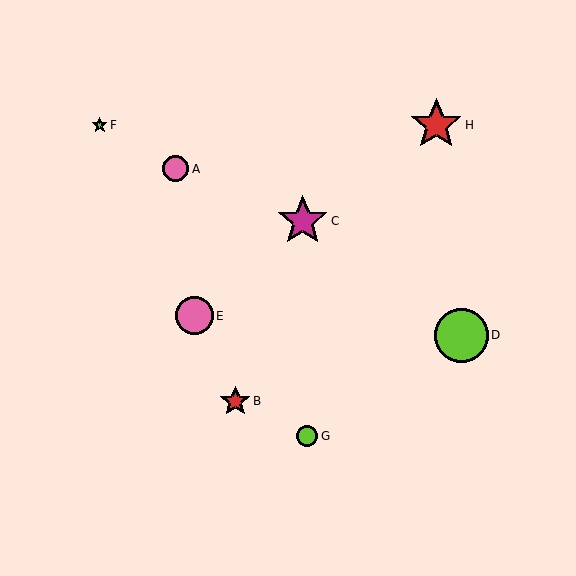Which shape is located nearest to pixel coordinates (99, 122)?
The lime star (labeled F) at (100, 125) is nearest to that location.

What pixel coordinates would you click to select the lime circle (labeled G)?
Click at (307, 436) to select the lime circle G.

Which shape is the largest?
The lime circle (labeled D) is the largest.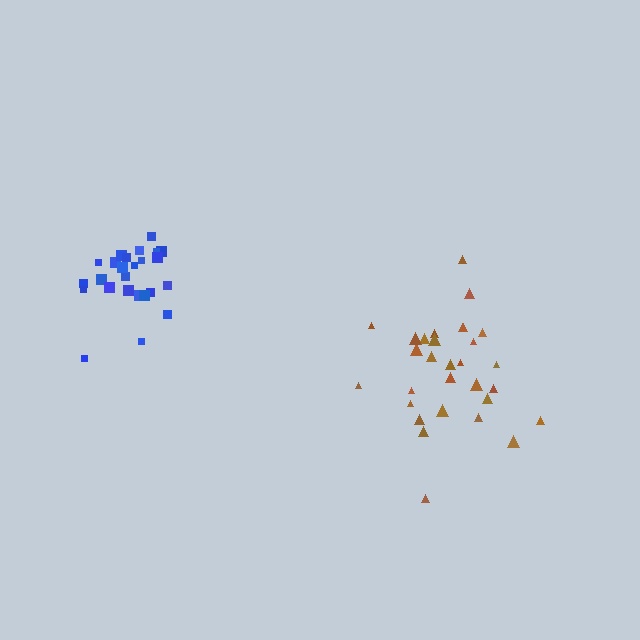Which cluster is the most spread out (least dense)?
Brown.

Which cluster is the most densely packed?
Blue.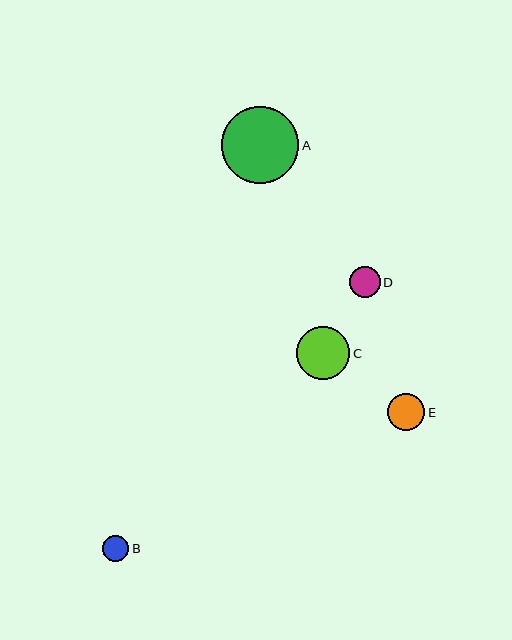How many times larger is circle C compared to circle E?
Circle C is approximately 1.5 times the size of circle E.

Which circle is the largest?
Circle A is the largest with a size of approximately 78 pixels.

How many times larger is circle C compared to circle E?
Circle C is approximately 1.5 times the size of circle E.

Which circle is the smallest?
Circle B is the smallest with a size of approximately 26 pixels.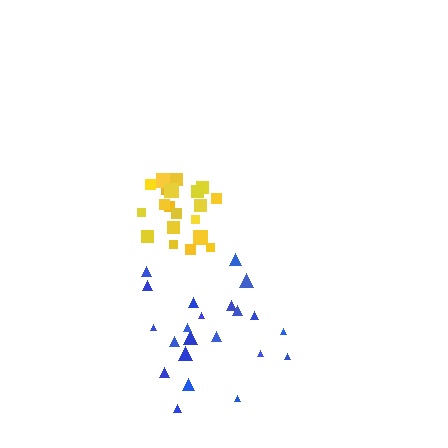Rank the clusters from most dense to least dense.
yellow, blue.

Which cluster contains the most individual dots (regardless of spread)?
Blue (22).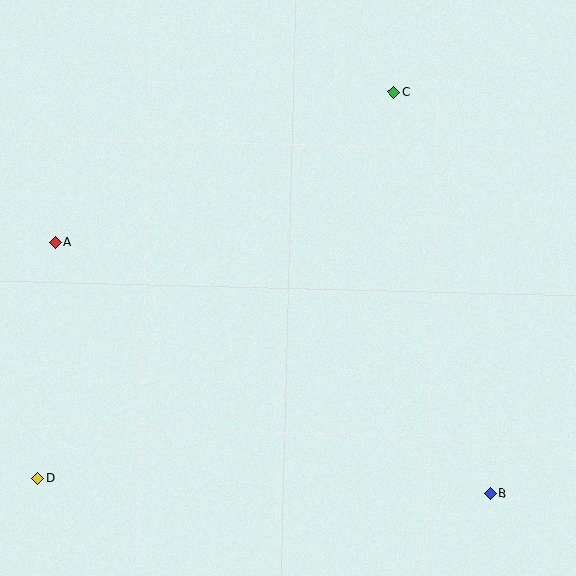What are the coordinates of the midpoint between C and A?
The midpoint between C and A is at (225, 167).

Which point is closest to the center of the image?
Point C at (394, 92) is closest to the center.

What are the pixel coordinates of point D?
Point D is at (38, 478).